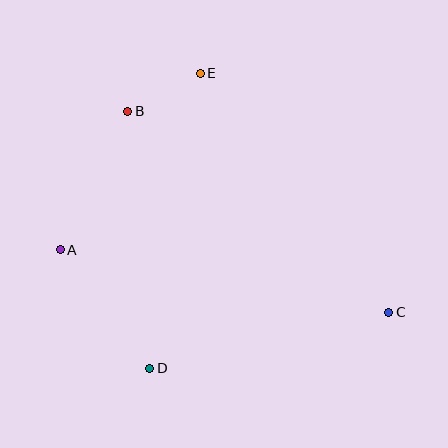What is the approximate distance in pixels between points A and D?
The distance between A and D is approximately 148 pixels.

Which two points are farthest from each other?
Points A and C are farthest from each other.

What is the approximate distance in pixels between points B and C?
The distance between B and C is approximately 329 pixels.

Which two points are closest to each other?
Points B and E are closest to each other.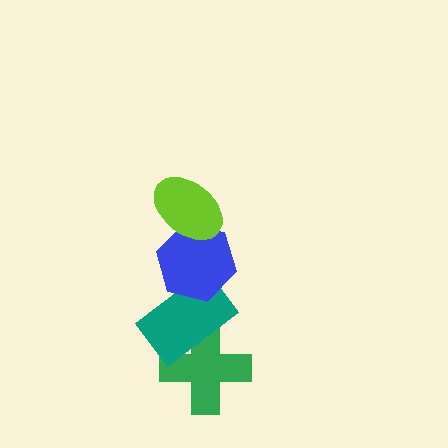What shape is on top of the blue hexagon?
The lime ellipse is on top of the blue hexagon.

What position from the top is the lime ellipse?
The lime ellipse is 1st from the top.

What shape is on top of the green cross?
The teal rectangle is on top of the green cross.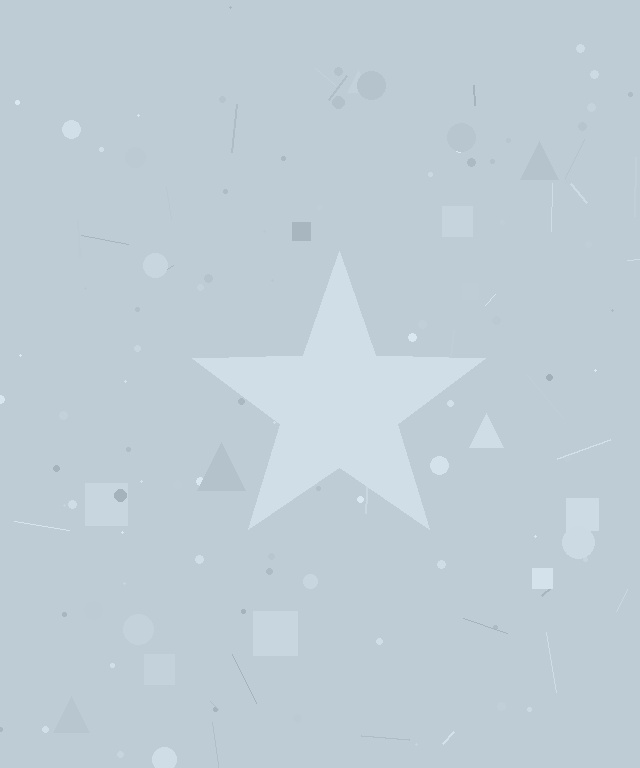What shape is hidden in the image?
A star is hidden in the image.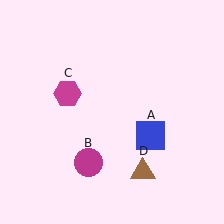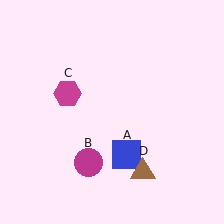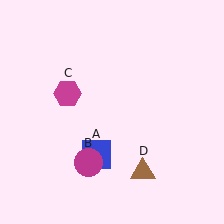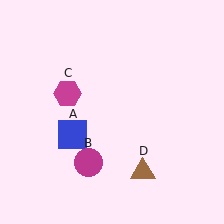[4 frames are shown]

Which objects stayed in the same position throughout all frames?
Magenta circle (object B) and magenta hexagon (object C) and brown triangle (object D) remained stationary.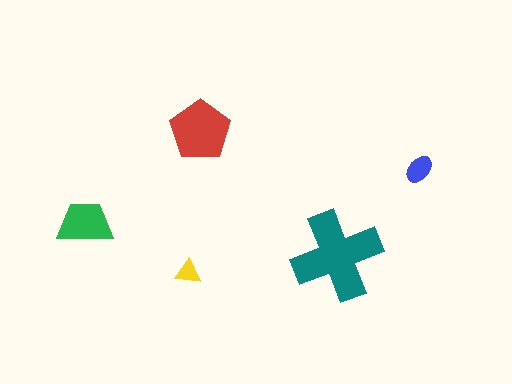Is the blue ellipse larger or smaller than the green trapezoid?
Smaller.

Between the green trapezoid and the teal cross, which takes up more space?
The teal cross.